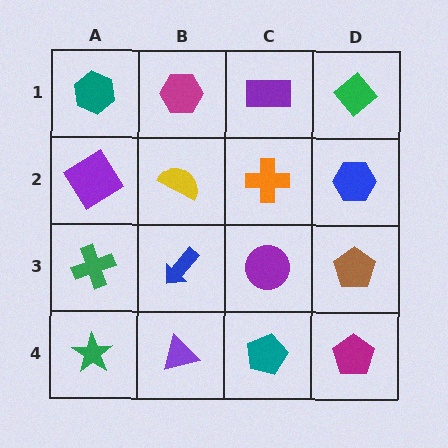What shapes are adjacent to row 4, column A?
A green cross (row 3, column A), a purple triangle (row 4, column B).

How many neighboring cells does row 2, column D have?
3.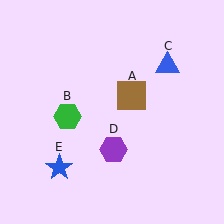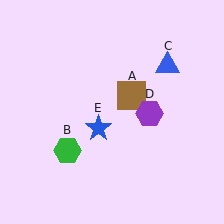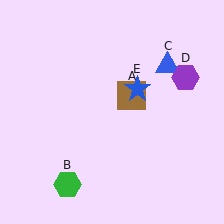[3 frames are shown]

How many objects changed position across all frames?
3 objects changed position: green hexagon (object B), purple hexagon (object D), blue star (object E).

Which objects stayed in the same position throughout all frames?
Brown square (object A) and blue triangle (object C) remained stationary.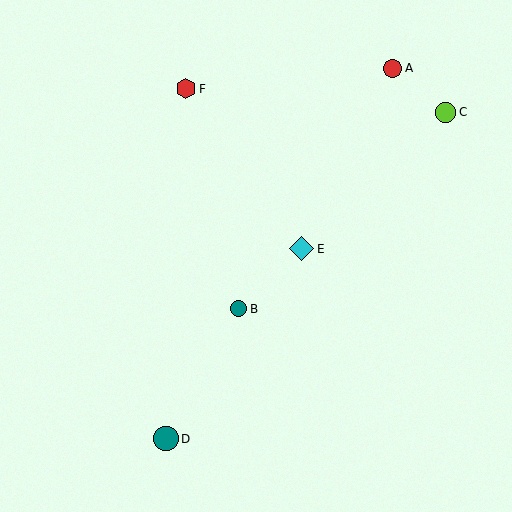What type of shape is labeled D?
Shape D is a teal circle.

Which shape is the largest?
The teal circle (labeled D) is the largest.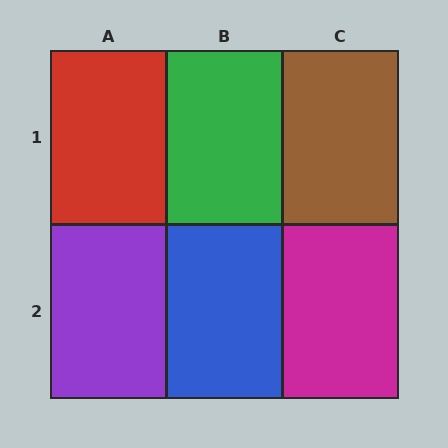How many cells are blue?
1 cell is blue.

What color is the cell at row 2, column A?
Purple.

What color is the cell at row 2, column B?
Blue.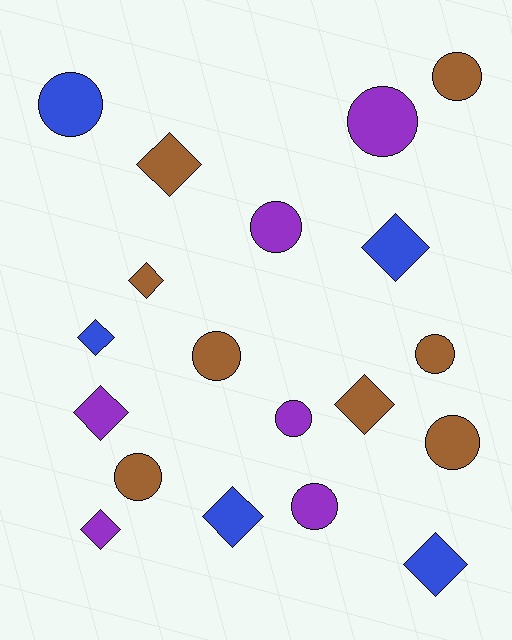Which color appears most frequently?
Brown, with 8 objects.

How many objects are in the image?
There are 19 objects.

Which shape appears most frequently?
Circle, with 10 objects.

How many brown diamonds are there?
There are 3 brown diamonds.